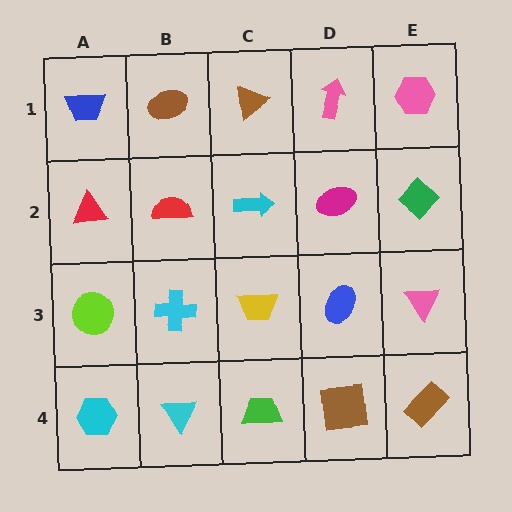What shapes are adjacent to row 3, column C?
A cyan arrow (row 2, column C), a green trapezoid (row 4, column C), a cyan cross (row 3, column B), a blue ellipse (row 3, column D).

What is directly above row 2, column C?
A brown triangle.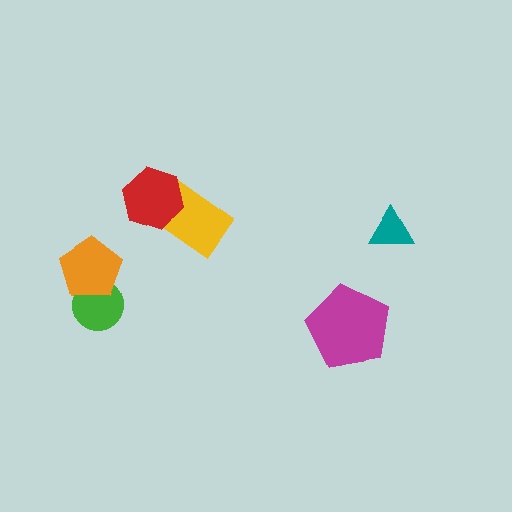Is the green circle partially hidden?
Yes, it is partially covered by another shape.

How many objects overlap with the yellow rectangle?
1 object overlaps with the yellow rectangle.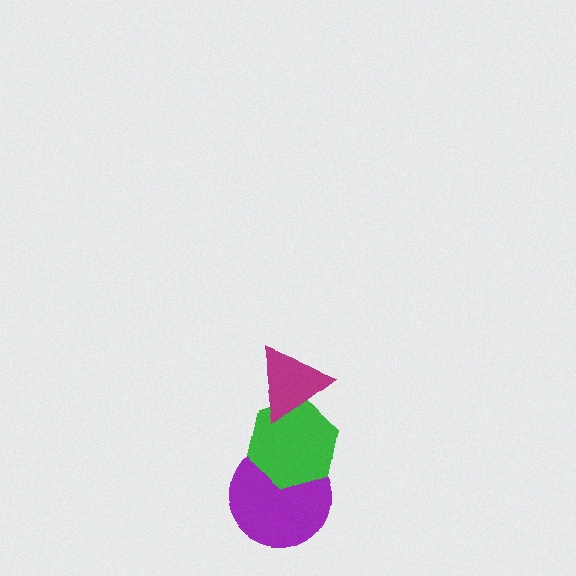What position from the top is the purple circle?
The purple circle is 3rd from the top.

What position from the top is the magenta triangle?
The magenta triangle is 1st from the top.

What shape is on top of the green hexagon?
The magenta triangle is on top of the green hexagon.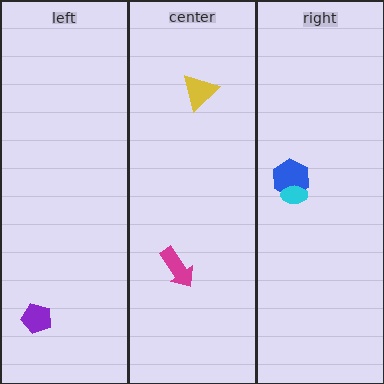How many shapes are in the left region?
1.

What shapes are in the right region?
The blue hexagon, the cyan ellipse.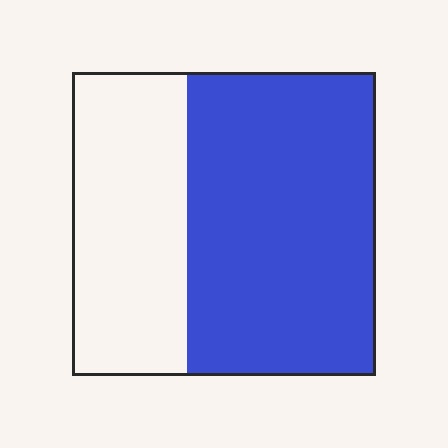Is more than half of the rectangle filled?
Yes.